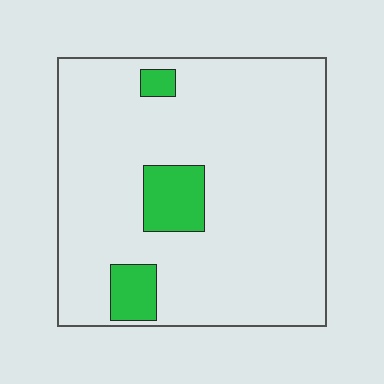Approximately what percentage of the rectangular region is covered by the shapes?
Approximately 10%.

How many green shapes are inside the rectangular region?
3.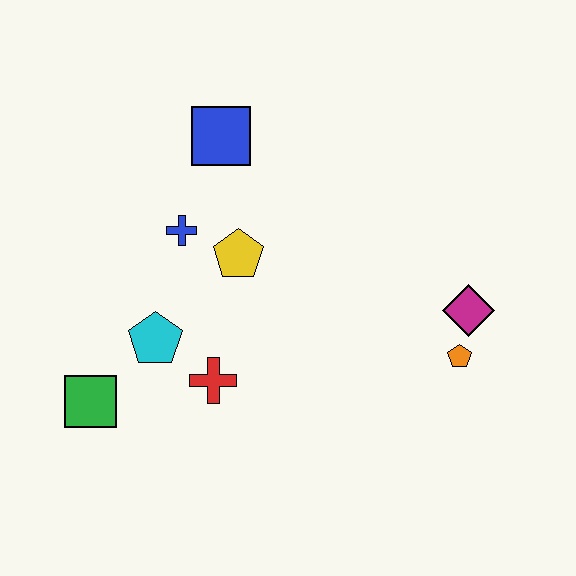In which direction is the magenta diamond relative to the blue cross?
The magenta diamond is to the right of the blue cross.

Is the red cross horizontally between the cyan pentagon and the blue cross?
No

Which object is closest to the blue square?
The blue cross is closest to the blue square.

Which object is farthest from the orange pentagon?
The green square is farthest from the orange pentagon.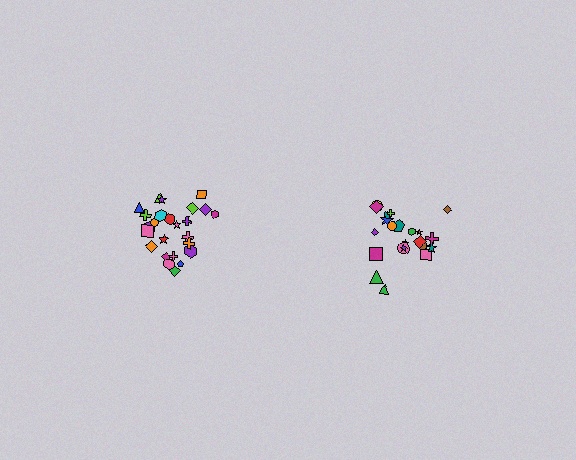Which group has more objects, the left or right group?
The left group.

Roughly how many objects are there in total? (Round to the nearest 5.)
Roughly 45 objects in total.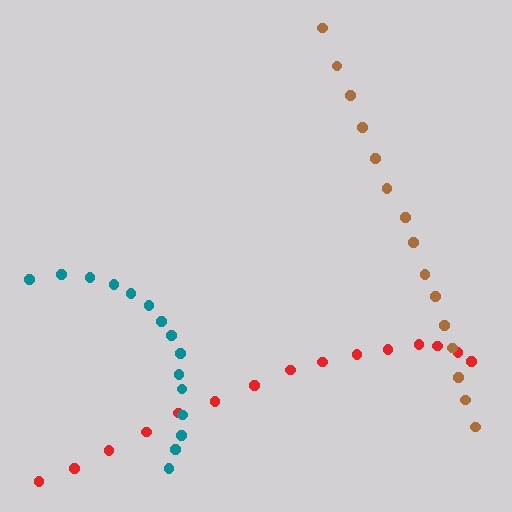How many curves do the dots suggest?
There are 3 distinct paths.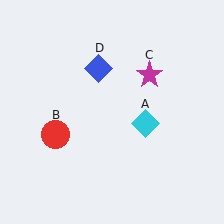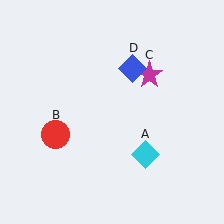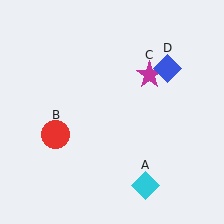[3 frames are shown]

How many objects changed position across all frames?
2 objects changed position: cyan diamond (object A), blue diamond (object D).